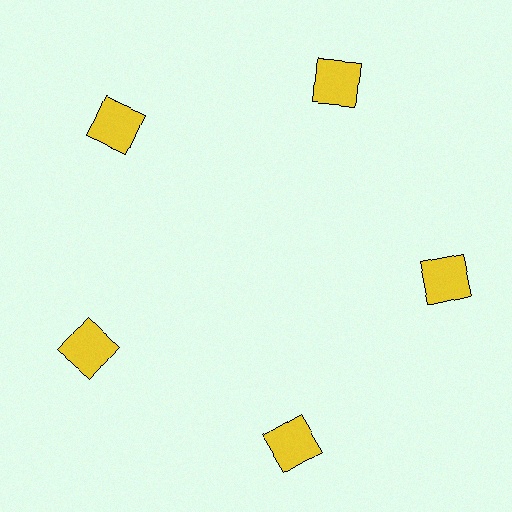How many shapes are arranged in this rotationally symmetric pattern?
There are 5 shapes, arranged in 5 groups of 1.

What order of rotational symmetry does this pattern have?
This pattern has 5-fold rotational symmetry.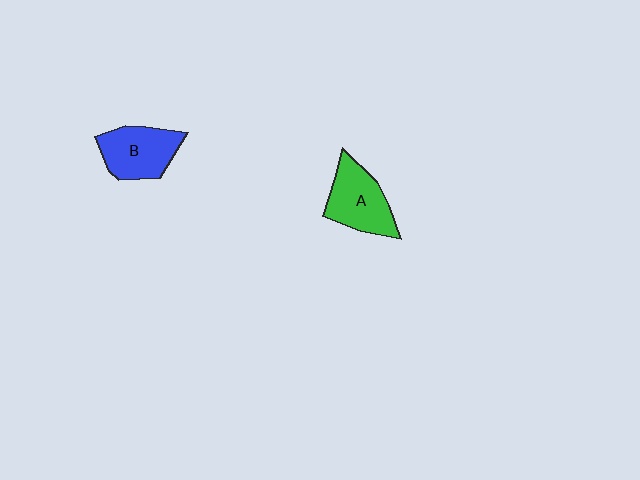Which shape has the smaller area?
Shape B (blue).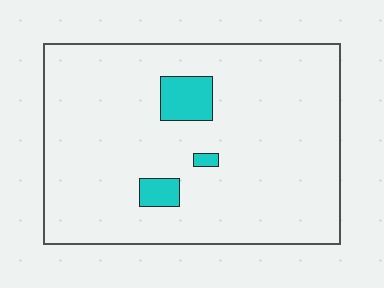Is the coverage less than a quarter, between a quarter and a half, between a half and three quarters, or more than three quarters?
Less than a quarter.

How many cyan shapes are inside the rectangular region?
3.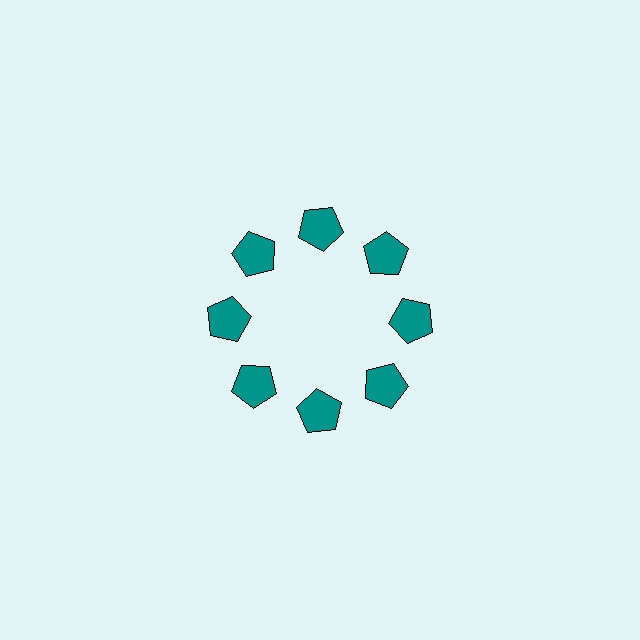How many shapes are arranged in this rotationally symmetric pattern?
There are 8 shapes, arranged in 8 groups of 1.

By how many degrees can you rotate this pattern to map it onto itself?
The pattern maps onto itself every 45 degrees of rotation.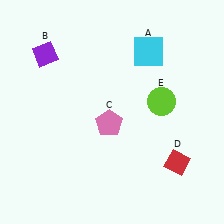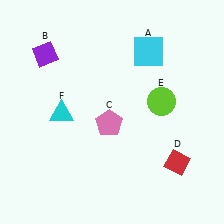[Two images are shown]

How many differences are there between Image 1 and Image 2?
There is 1 difference between the two images.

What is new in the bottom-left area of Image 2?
A cyan triangle (F) was added in the bottom-left area of Image 2.